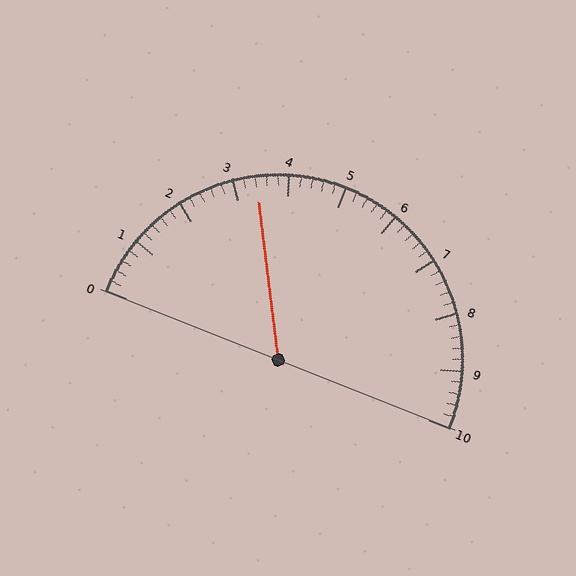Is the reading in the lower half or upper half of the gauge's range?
The reading is in the lower half of the range (0 to 10).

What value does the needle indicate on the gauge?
The needle indicates approximately 3.4.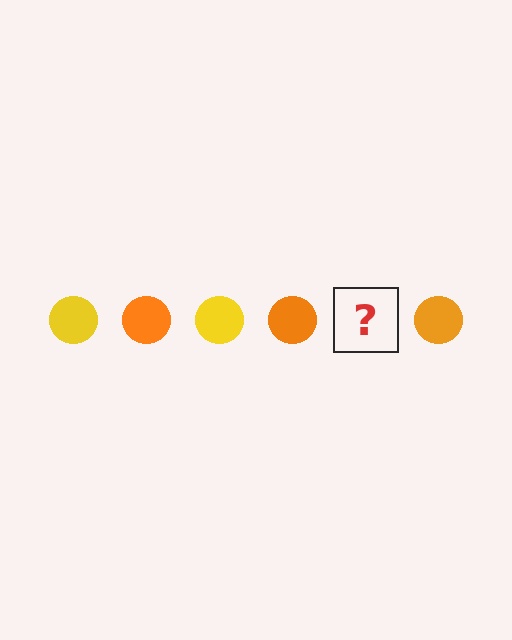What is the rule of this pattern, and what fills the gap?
The rule is that the pattern cycles through yellow, orange circles. The gap should be filled with a yellow circle.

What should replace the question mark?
The question mark should be replaced with a yellow circle.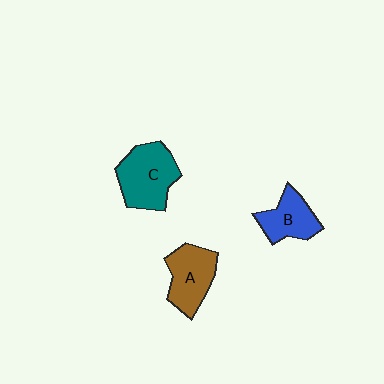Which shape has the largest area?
Shape C (teal).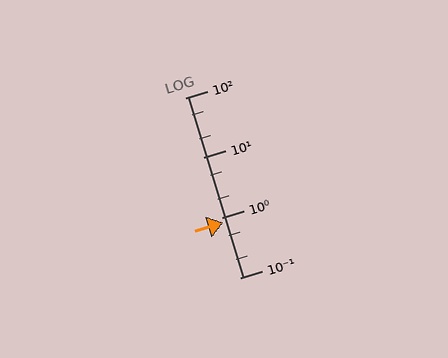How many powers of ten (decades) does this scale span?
The scale spans 3 decades, from 0.1 to 100.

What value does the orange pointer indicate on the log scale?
The pointer indicates approximately 0.83.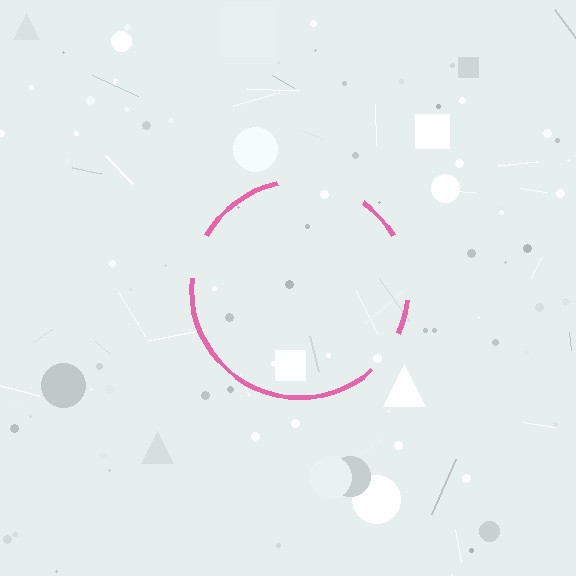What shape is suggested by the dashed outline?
The dashed outline suggests a circle.